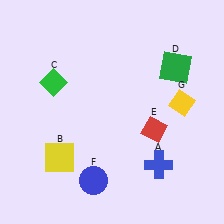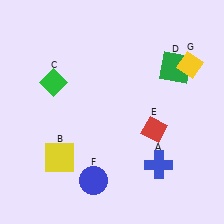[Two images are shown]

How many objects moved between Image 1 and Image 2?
1 object moved between the two images.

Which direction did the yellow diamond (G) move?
The yellow diamond (G) moved up.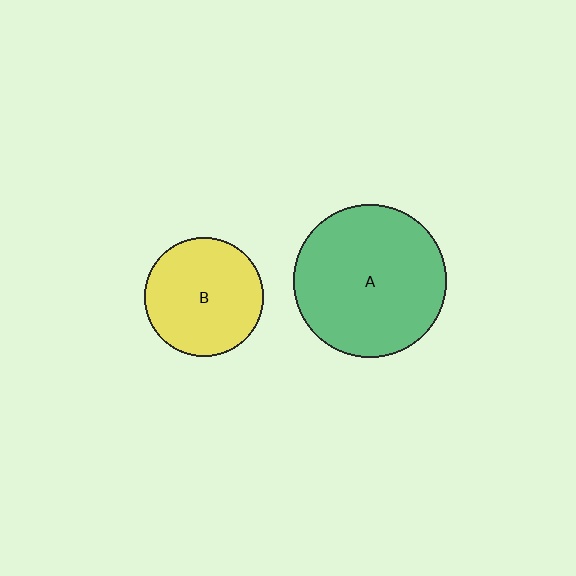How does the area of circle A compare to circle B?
Approximately 1.7 times.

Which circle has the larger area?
Circle A (green).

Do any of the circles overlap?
No, none of the circles overlap.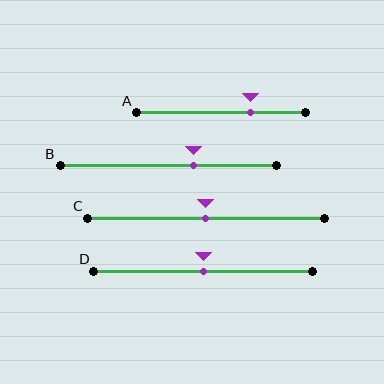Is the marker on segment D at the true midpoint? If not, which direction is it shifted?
Yes, the marker on segment D is at the true midpoint.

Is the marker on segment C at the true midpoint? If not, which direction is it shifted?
Yes, the marker on segment C is at the true midpoint.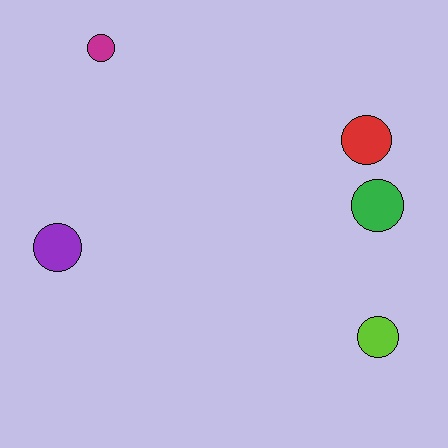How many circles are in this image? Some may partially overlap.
There are 5 circles.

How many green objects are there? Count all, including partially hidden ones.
There is 1 green object.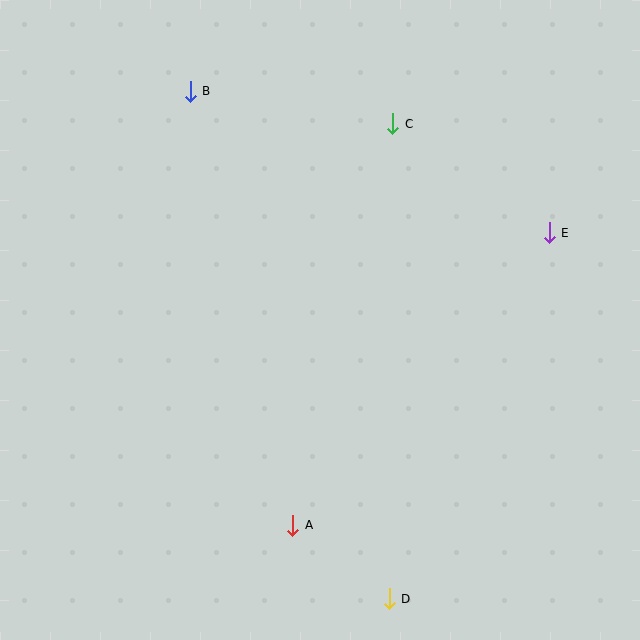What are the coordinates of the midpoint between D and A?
The midpoint between D and A is at (341, 562).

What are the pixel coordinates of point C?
Point C is at (393, 124).